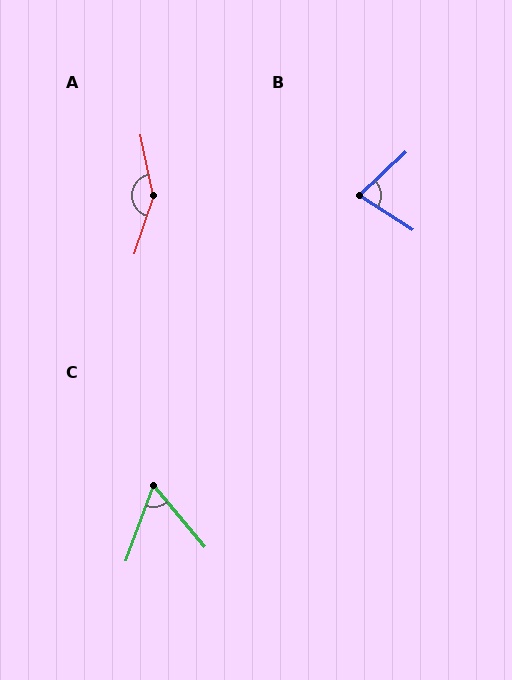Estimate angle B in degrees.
Approximately 76 degrees.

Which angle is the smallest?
C, at approximately 60 degrees.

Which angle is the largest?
A, at approximately 150 degrees.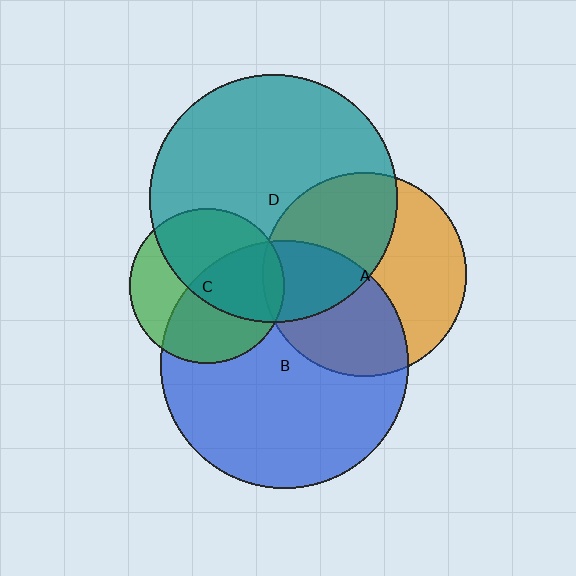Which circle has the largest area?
Circle D (teal).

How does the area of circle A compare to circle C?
Approximately 1.7 times.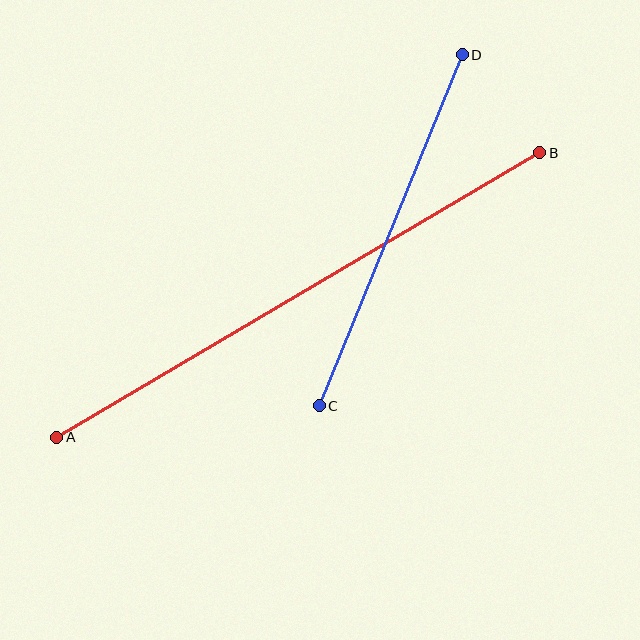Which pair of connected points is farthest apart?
Points A and B are farthest apart.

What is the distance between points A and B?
The distance is approximately 561 pixels.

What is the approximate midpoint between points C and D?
The midpoint is at approximately (391, 230) pixels.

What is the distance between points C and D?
The distance is approximately 379 pixels.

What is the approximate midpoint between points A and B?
The midpoint is at approximately (298, 295) pixels.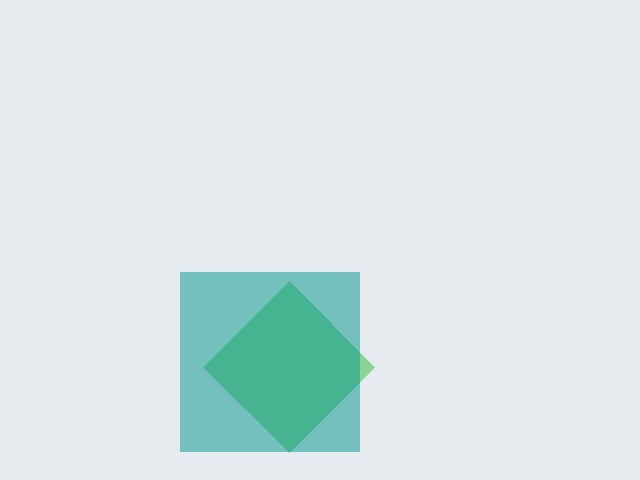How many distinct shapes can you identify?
There are 2 distinct shapes: a green diamond, a teal square.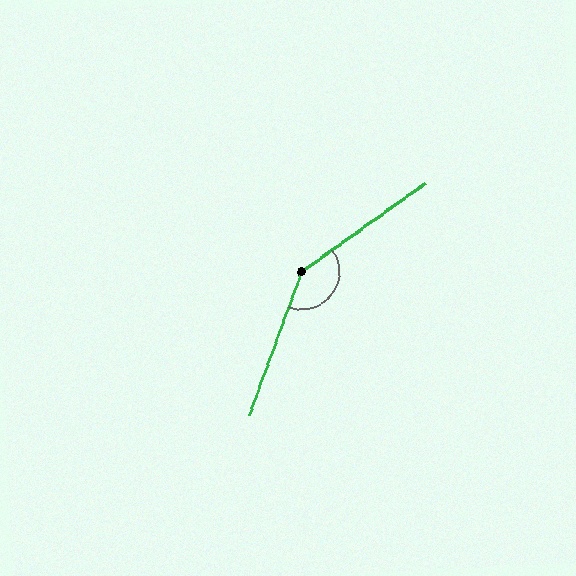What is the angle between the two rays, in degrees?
Approximately 146 degrees.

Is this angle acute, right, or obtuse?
It is obtuse.